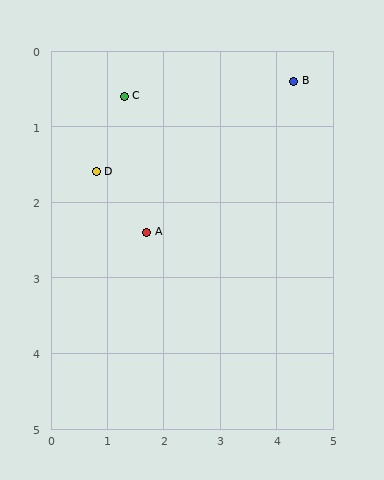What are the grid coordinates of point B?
Point B is at approximately (4.3, 0.4).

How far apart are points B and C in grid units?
Points B and C are about 3.0 grid units apart.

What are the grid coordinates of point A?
Point A is at approximately (1.7, 2.4).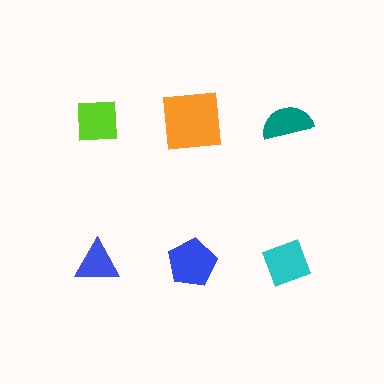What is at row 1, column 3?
A teal semicircle.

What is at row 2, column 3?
A cyan diamond.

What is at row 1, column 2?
An orange square.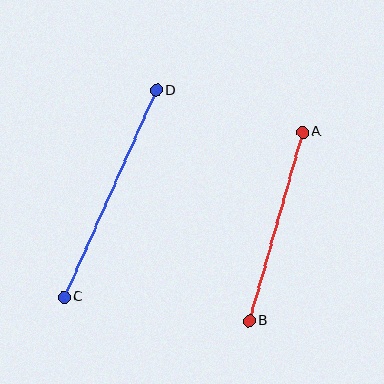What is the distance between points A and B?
The distance is approximately 196 pixels.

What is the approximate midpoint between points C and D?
The midpoint is at approximately (110, 194) pixels.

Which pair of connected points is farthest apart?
Points C and D are farthest apart.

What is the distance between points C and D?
The distance is approximately 227 pixels.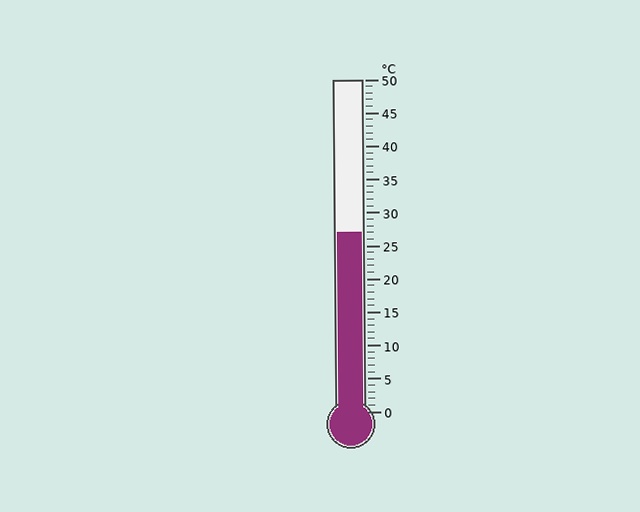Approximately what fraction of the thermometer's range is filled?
The thermometer is filled to approximately 55% of its range.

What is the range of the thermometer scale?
The thermometer scale ranges from 0°C to 50°C.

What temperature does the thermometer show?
The thermometer shows approximately 27°C.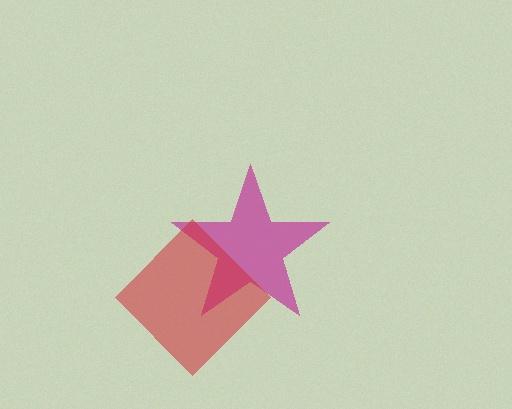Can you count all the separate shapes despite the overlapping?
Yes, there are 2 separate shapes.